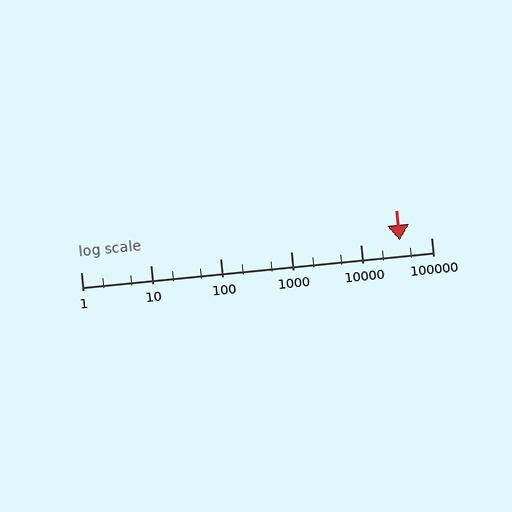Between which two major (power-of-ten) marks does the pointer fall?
The pointer is between 10000 and 100000.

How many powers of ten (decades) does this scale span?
The scale spans 5 decades, from 1 to 100000.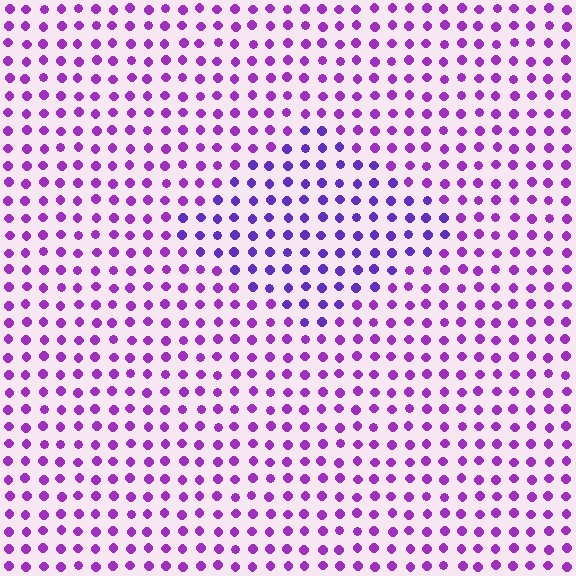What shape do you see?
I see a diamond.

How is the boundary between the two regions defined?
The boundary is defined purely by a slight shift in hue (about 26 degrees). Spacing, size, and orientation are identical on both sides.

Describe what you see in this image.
The image is filled with small purple elements in a uniform arrangement. A diamond-shaped region is visible where the elements are tinted to a slightly different hue, forming a subtle color boundary.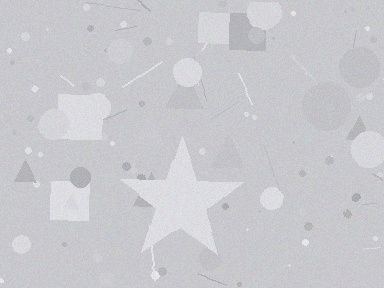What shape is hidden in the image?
A star is hidden in the image.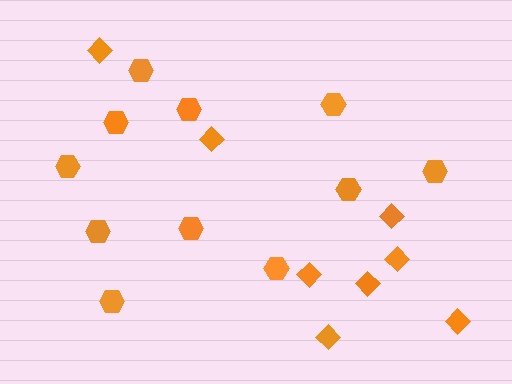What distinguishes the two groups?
There are 2 groups: one group of hexagons (11) and one group of diamonds (8).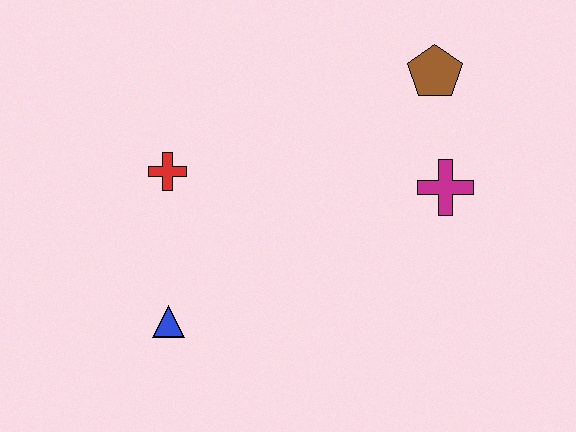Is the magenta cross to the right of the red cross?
Yes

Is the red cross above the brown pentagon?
No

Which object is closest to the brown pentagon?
The magenta cross is closest to the brown pentagon.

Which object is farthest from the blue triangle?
The brown pentagon is farthest from the blue triangle.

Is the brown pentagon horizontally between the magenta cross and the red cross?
Yes